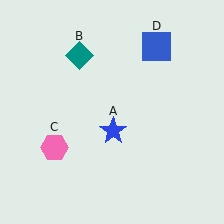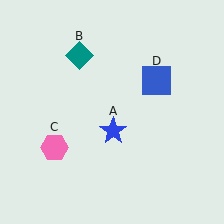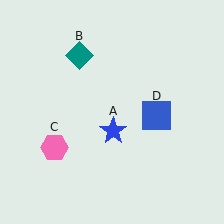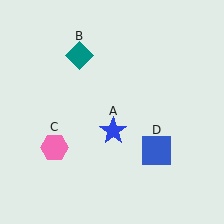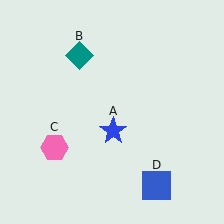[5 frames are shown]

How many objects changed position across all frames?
1 object changed position: blue square (object D).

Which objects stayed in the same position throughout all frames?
Blue star (object A) and teal diamond (object B) and pink hexagon (object C) remained stationary.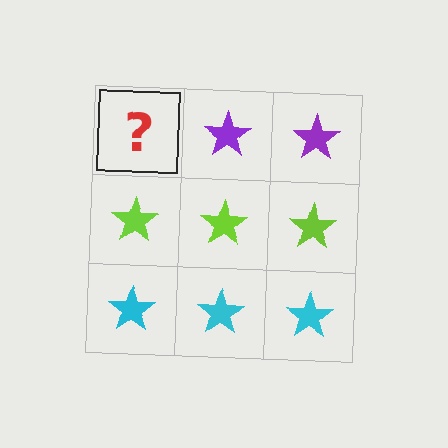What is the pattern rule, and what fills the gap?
The rule is that each row has a consistent color. The gap should be filled with a purple star.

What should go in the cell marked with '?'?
The missing cell should contain a purple star.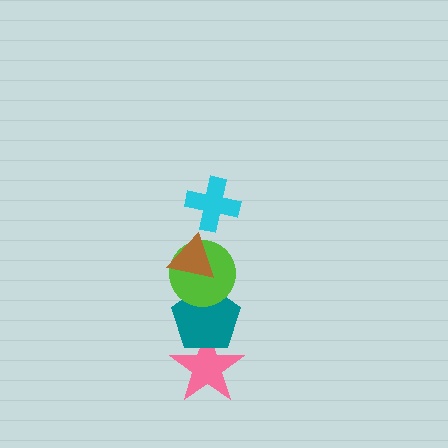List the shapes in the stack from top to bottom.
From top to bottom: the cyan cross, the brown triangle, the lime circle, the teal pentagon, the pink star.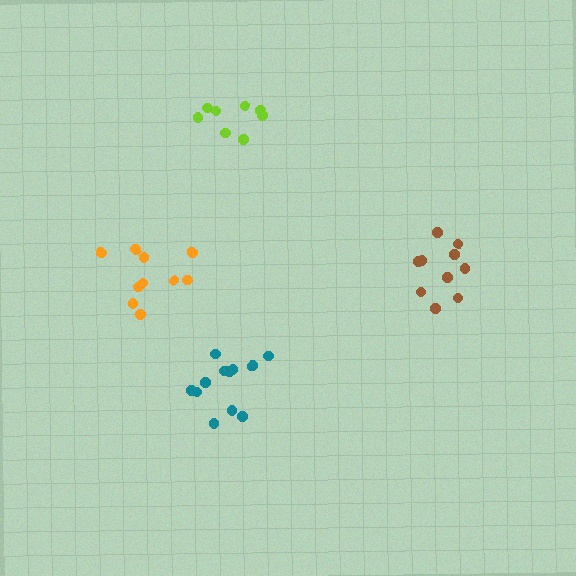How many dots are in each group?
Group 1: 12 dots, Group 2: 10 dots, Group 3: 10 dots, Group 4: 8 dots (40 total).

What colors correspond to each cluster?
The clusters are colored: teal, brown, orange, lime.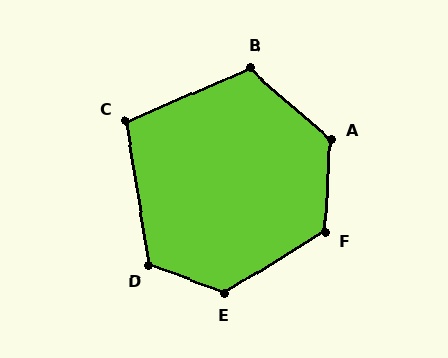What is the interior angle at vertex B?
Approximately 115 degrees (obtuse).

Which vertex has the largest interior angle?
E, at approximately 128 degrees.